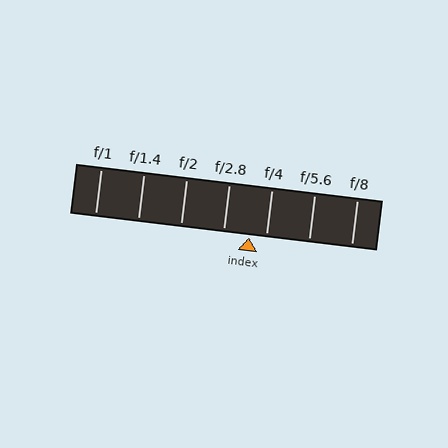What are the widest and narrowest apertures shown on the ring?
The widest aperture shown is f/1 and the narrowest is f/8.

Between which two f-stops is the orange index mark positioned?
The index mark is between f/2.8 and f/4.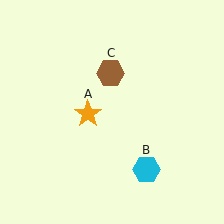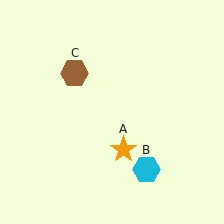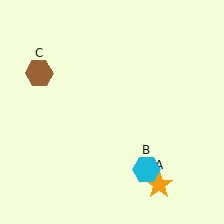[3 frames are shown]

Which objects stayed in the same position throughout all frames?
Cyan hexagon (object B) remained stationary.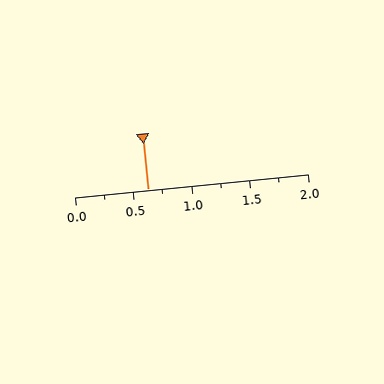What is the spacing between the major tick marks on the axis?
The major ticks are spaced 0.5 apart.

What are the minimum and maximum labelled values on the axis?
The axis runs from 0.0 to 2.0.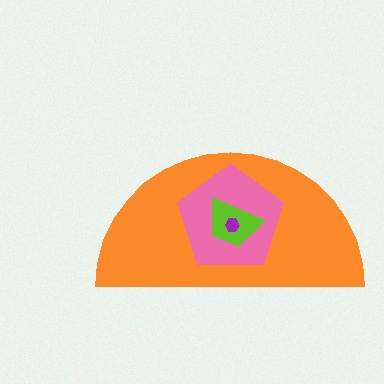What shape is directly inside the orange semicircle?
The pink pentagon.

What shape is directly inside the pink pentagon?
The lime trapezoid.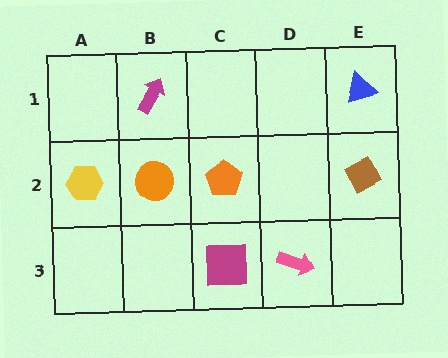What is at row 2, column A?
A yellow hexagon.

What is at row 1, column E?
A blue triangle.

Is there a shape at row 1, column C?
No, that cell is empty.